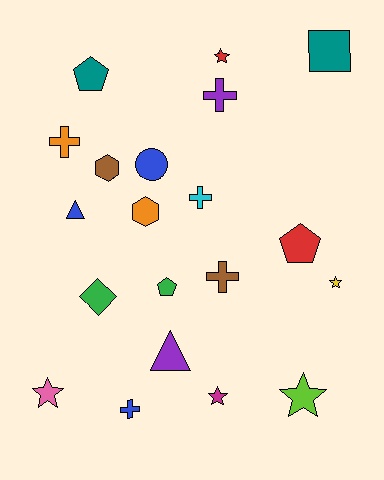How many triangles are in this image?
There are 2 triangles.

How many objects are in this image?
There are 20 objects.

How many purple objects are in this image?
There are 2 purple objects.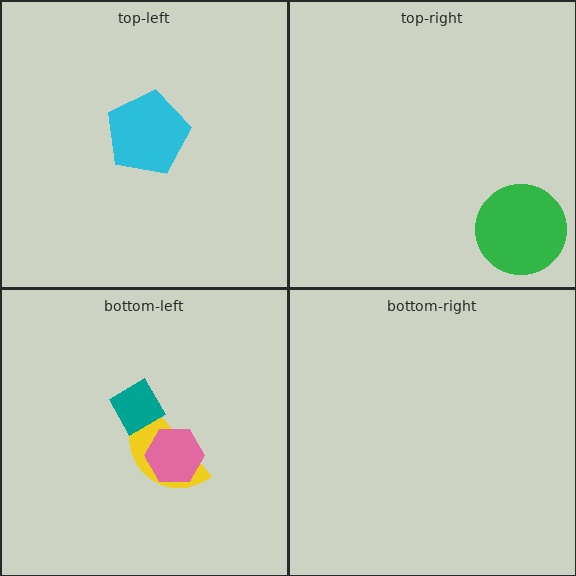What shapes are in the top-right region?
The green circle.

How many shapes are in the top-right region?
1.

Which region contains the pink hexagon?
The bottom-left region.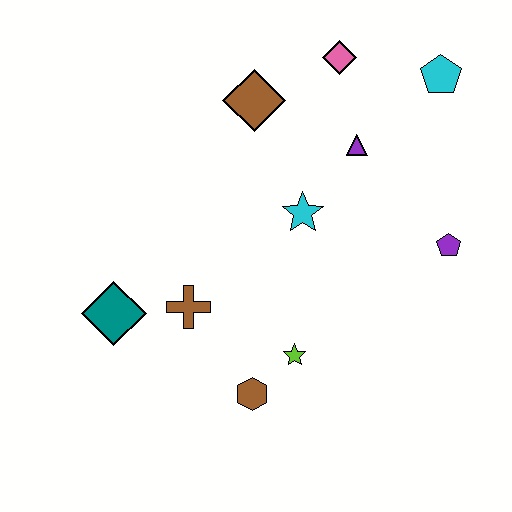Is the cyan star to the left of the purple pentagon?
Yes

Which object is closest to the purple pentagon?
The purple triangle is closest to the purple pentagon.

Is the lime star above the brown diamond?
No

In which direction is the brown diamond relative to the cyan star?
The brown diamond is above the cyan star.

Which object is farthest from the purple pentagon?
The teal diamond is farthest from the purple pentagon.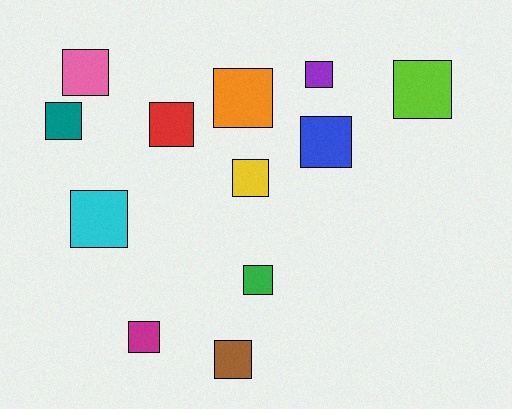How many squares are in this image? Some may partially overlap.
There are 12 squares.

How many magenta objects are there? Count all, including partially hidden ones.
There is 1 magenta object.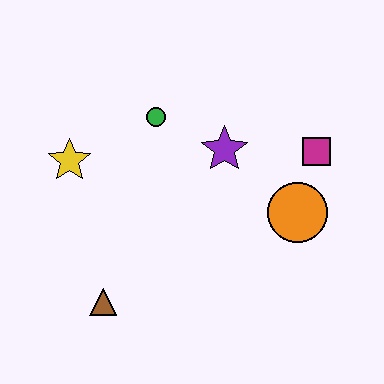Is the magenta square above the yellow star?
Yes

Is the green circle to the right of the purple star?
No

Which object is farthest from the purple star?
The brown triangle is farthest from the purple star.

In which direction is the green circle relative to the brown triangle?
The green circle is above the brown triangle.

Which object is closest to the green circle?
The purple star is closest to the green circle.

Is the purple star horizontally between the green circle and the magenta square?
Yes